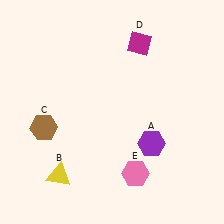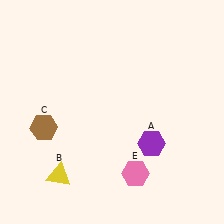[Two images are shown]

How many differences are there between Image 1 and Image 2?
There is 1 difference between the two images.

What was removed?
The magenta diamond (D) was removed in Image 2.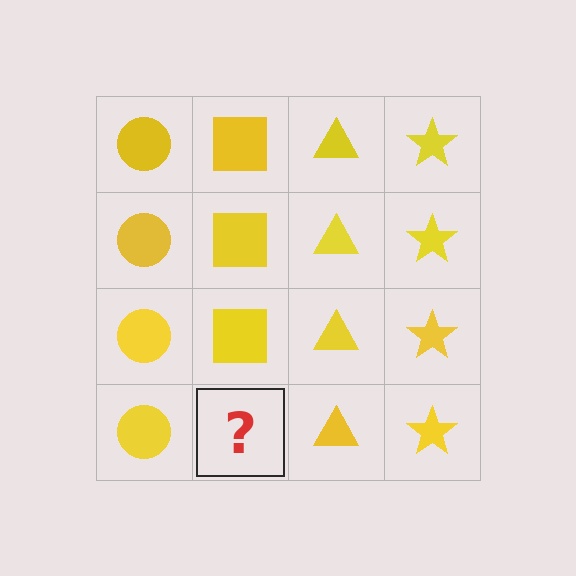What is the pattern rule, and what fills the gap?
The rule is that each column has a consistent shape. The gap should be filled with a yellow square.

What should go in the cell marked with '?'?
The missing cell should contain a yellow square.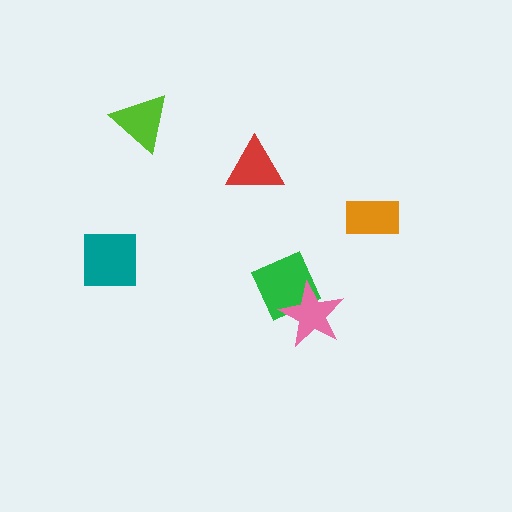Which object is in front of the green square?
The pink star is in front of the green square.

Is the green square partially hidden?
Yes, it is partially covered by another shape.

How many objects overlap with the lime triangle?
0 objects overlap with the lime triangle.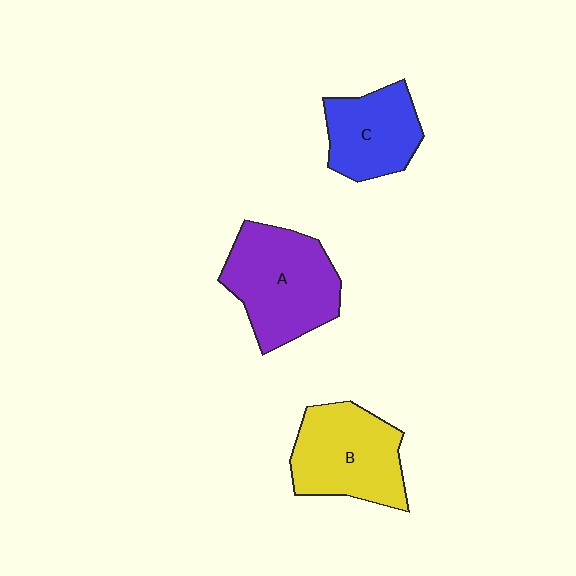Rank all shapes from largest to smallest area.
From largest to smallest: A (purple), B (yellow), C (blue).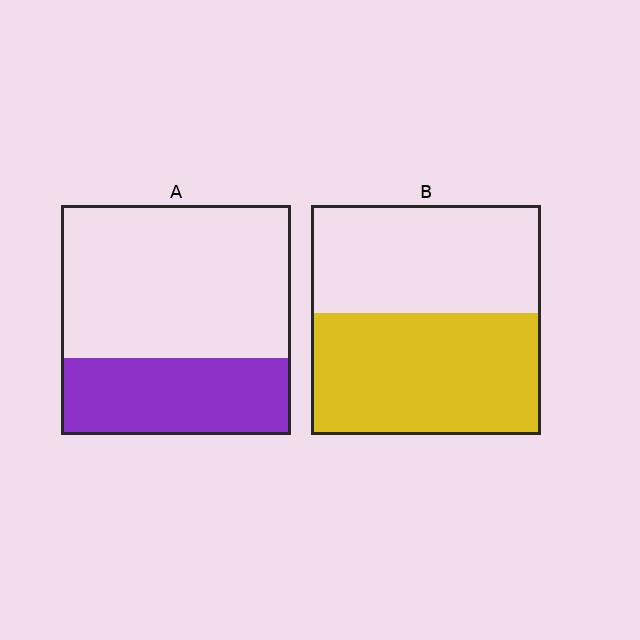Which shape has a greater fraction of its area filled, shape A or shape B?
Shape B.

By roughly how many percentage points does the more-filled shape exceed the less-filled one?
By roughly 20 percentage points (B over A).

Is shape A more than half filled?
No.